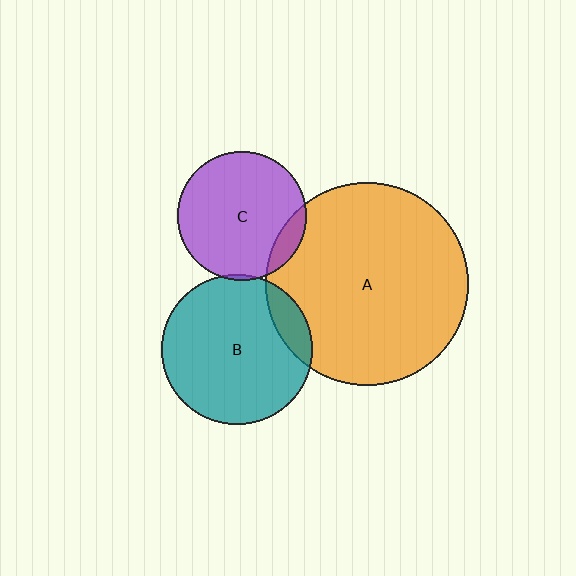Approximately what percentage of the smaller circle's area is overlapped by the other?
Approximately 5%.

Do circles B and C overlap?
Yes.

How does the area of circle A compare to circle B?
Approximately 1.8 times.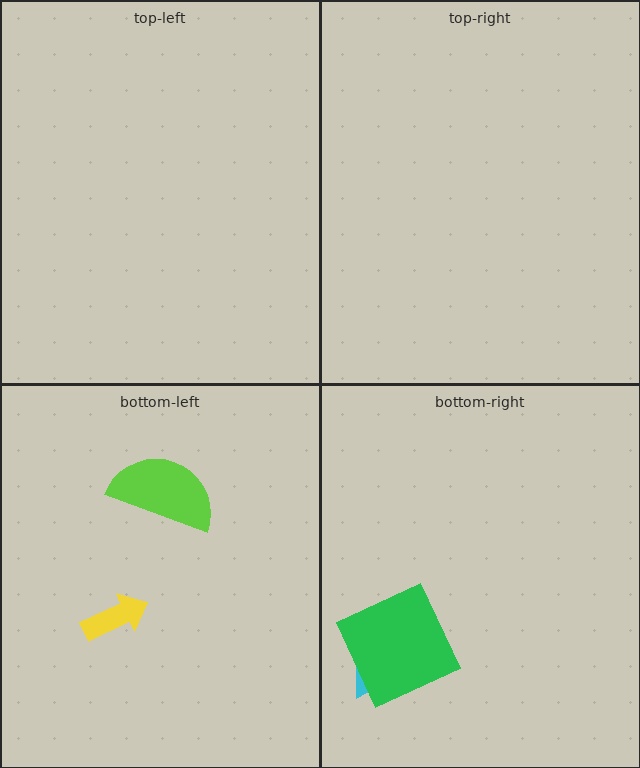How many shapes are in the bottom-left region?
2.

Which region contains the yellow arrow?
The bottom-left region.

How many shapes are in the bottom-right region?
2.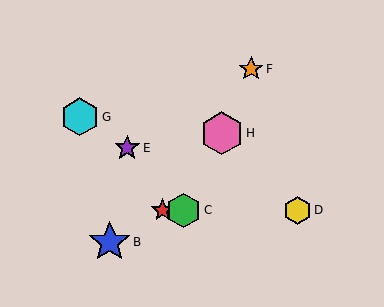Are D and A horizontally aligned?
Yes, both are at y≈210.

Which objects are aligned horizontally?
Objects A, C, D are aligned horizontally.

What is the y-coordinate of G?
Object G is at y≈117.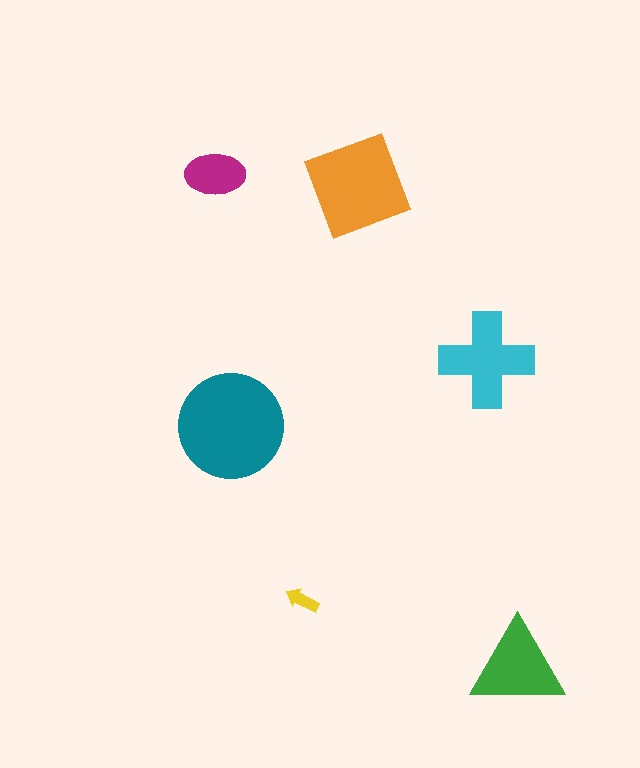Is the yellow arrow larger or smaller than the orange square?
Smaller.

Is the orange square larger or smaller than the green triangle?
Larger.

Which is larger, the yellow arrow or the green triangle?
The green triangle.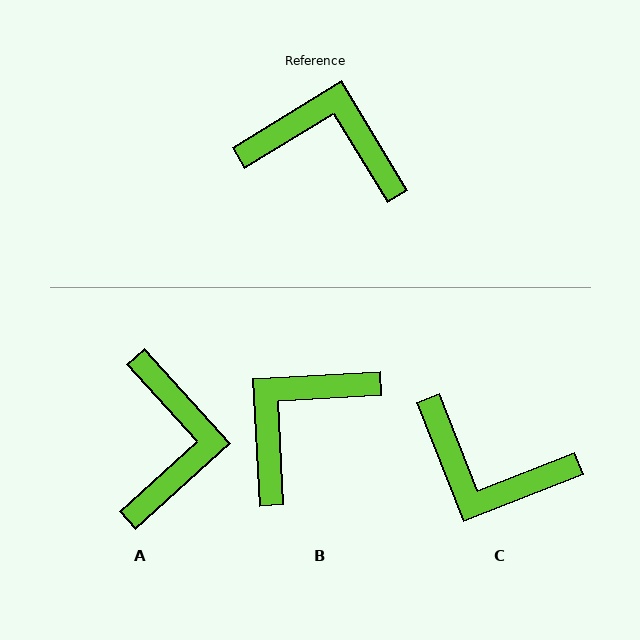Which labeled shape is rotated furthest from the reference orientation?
C, about 170 degrees away.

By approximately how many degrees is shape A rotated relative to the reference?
Approximately 79 degrees clockwise.